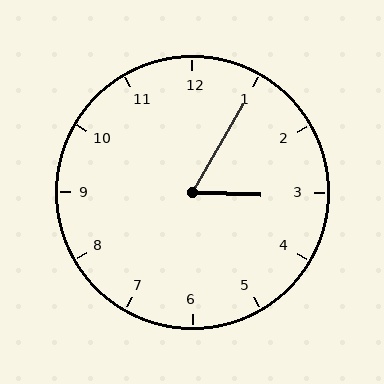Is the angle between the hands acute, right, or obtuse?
It is acute.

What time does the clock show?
3:05.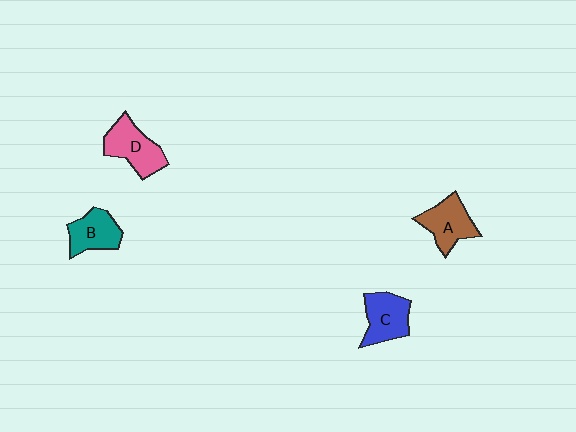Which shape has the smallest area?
Shape B (teal).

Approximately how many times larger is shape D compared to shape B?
Approximately 1.2 times.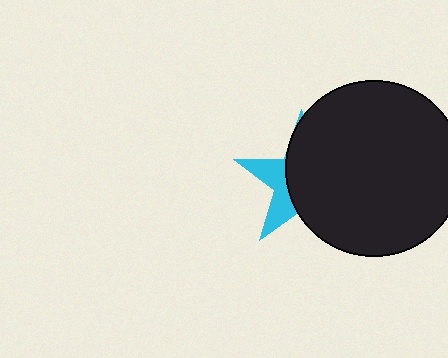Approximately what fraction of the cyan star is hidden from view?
Roughly 69% of the cyan star is hidden behind the black circle.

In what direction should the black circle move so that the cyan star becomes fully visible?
The black circle should move right. That is the shortest direction to clear the overlap and leave the cyan star fully visible.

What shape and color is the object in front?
The object in front is a black circle.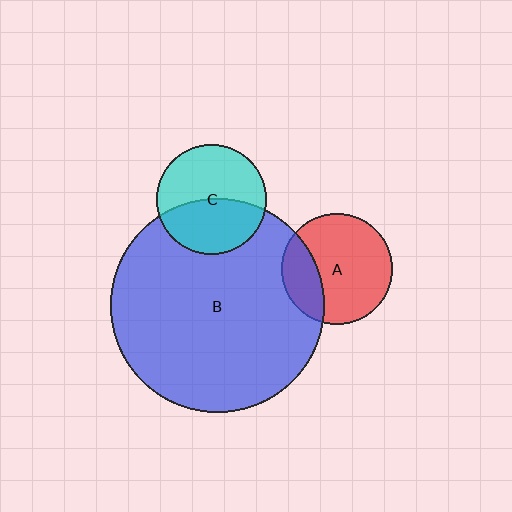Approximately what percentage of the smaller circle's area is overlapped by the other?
Approximately 25%.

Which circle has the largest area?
Circle B (blue).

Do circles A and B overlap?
Yes.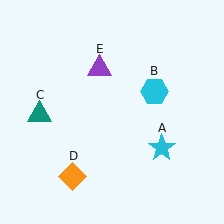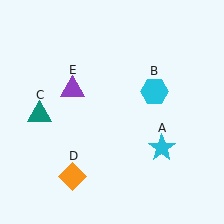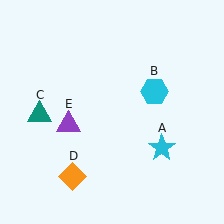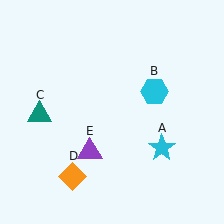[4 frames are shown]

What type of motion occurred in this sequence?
The purple triangle (object E) rotated counterclockwise around the center of the scene.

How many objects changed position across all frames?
1 object changed position: purple triangle (object E).